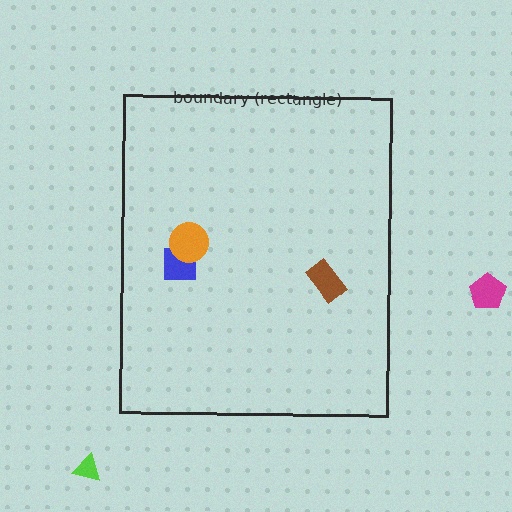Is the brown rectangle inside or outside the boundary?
Inside.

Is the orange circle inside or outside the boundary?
Inside.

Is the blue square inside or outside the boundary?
Inside.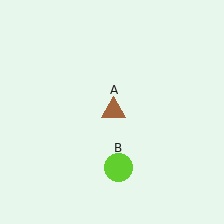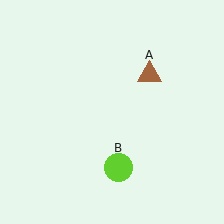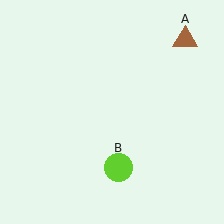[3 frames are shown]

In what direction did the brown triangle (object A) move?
The brown triangle (object A) moved up and to the right.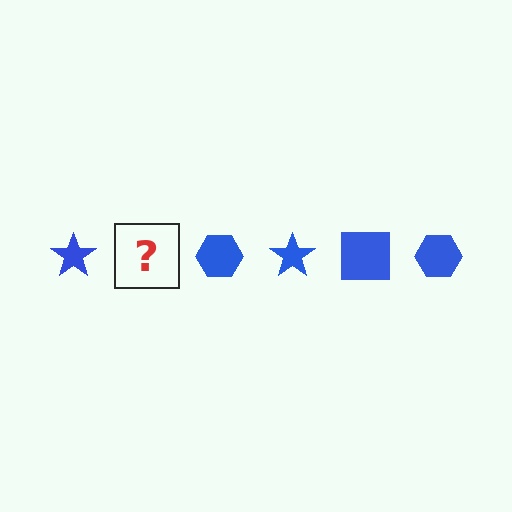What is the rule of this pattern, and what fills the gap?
The rule is that the pattern cycles through star, square, hexagon shapes in blue. The gap should be filled with a blue square.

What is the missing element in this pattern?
The missing element is a blue square.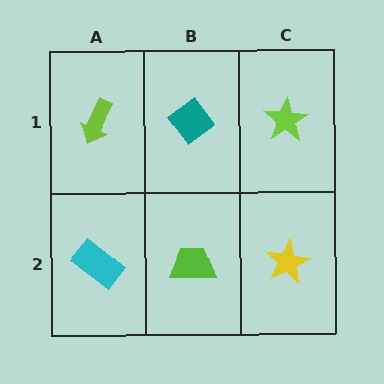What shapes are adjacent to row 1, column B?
A lime trapezoid (row 2, column B), a lime arrow (row 1, column A), a lime star (row 1, column C).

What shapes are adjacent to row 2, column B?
A teal diamond (row 1, column B), a cyan rectangle (row 2, column A), a yellow star (row 2, column C).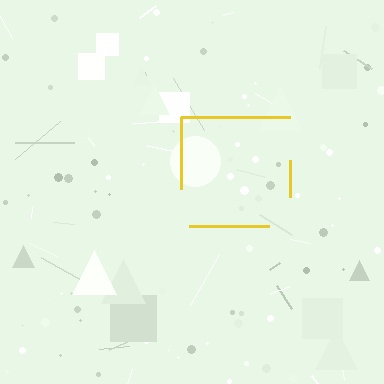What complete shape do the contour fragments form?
The contour fragments form a square.